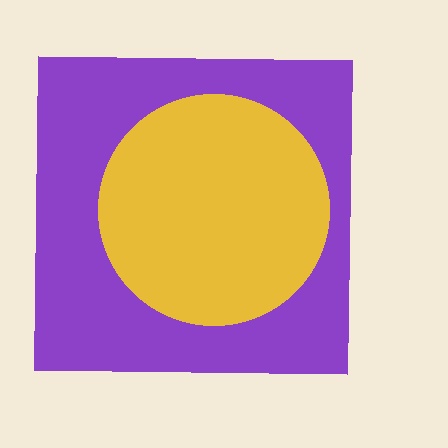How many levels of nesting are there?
2.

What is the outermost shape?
The purple square.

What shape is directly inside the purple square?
The yellow circle.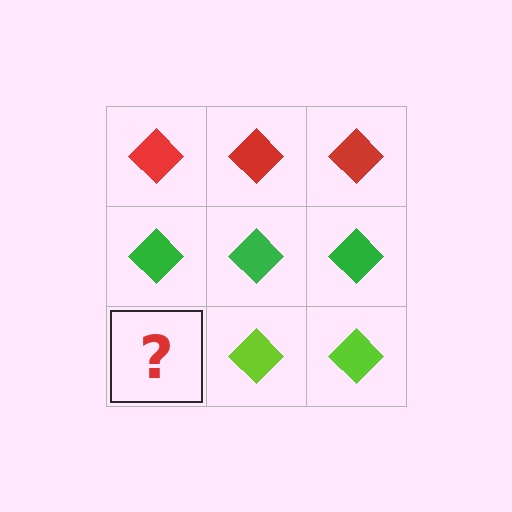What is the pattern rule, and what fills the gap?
The rule is that each row has a consistent color. The gap should be filled with a lime diamond.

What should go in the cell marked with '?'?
The missing cell should contain a lime diamond.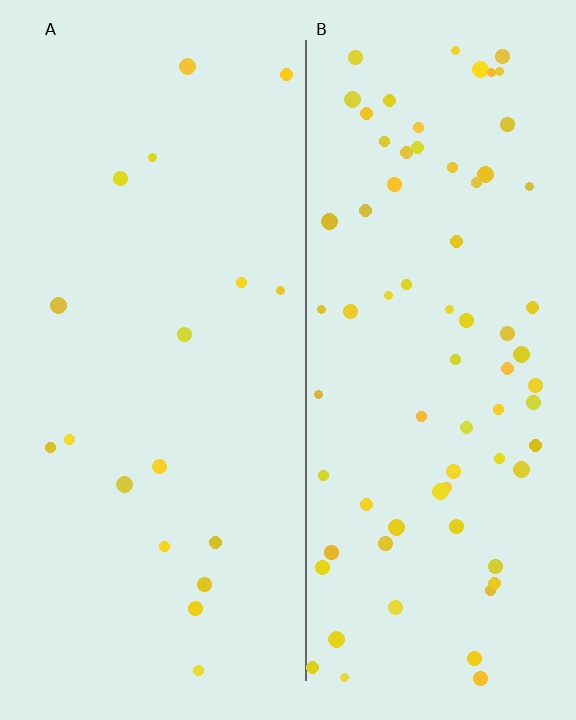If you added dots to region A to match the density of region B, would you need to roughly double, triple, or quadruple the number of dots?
Approximately quadruple.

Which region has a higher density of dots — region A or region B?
B (the right).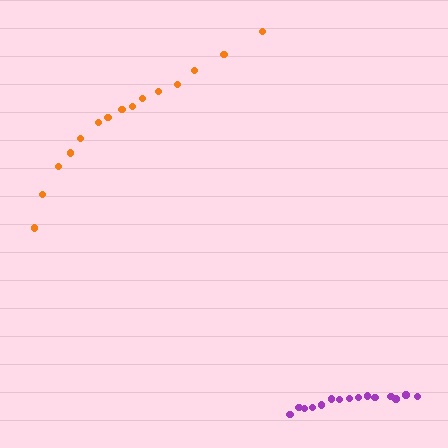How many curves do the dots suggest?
There are 2 distinct paths.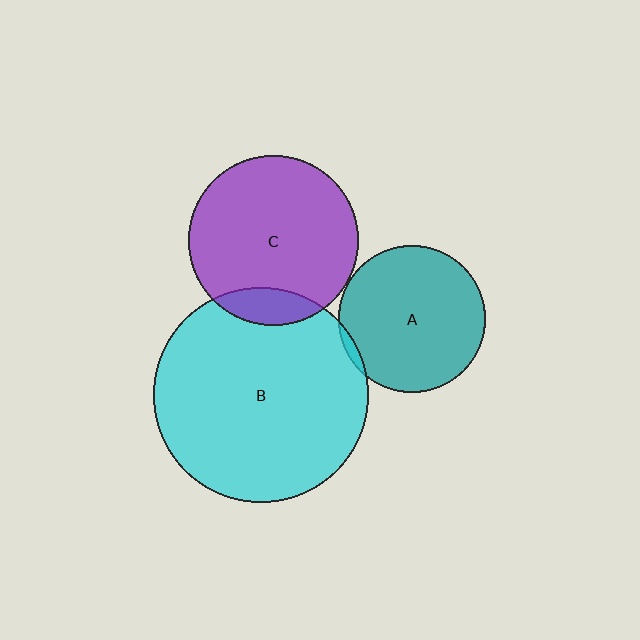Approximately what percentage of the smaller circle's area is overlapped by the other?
Approximately 15%.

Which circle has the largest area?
Circle B (cyan).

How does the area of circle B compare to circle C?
Approximately 1.6 times.